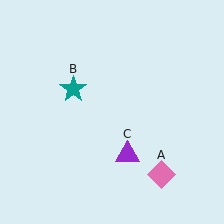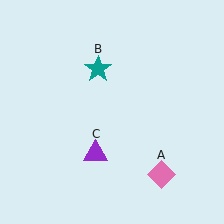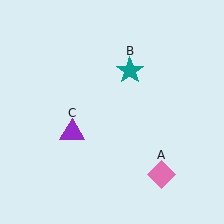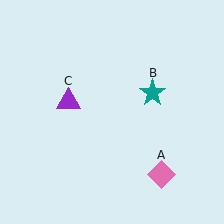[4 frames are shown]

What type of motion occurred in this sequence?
The teal star (object B), purple triangle (object C) rotated clockwise around the center of the scene.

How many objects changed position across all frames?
2 objects changed position: teal star (object B), purple triangle (object C).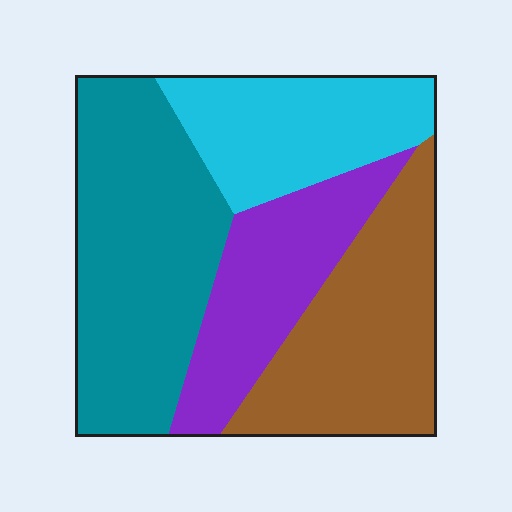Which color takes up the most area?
Teal, at roughly 35%.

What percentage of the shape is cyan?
Cyan takes up about one fifth (1/5) of the shape.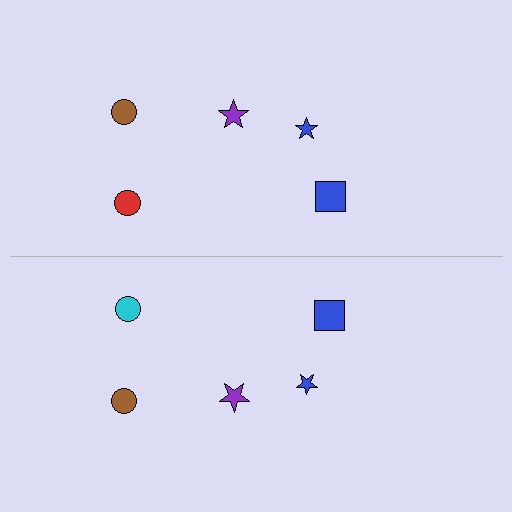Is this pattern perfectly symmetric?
No, the pattern is not perfectly symmetric. The cyan circle on the bottom side breaks the symmetry — its mirror counterpart is red.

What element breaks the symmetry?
The cyan circle on the bottom side breaks the symmetry — its mirror counterpart is red.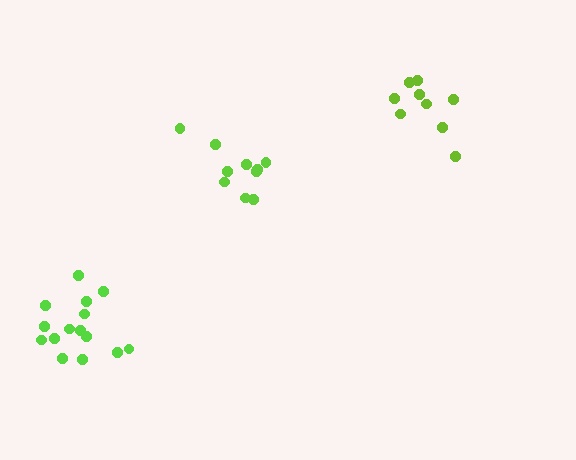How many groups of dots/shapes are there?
There are 3 groups.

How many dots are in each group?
Group 1: 15 dots, Group 2: 10 dots, Group 3: 9 dots (34 total).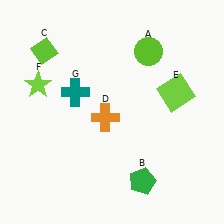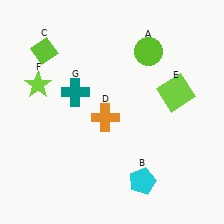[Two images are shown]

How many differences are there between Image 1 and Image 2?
There is 1 difference between the two images.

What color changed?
The pentagon (B) changed from green in Image 1 to cyan in Image 2.